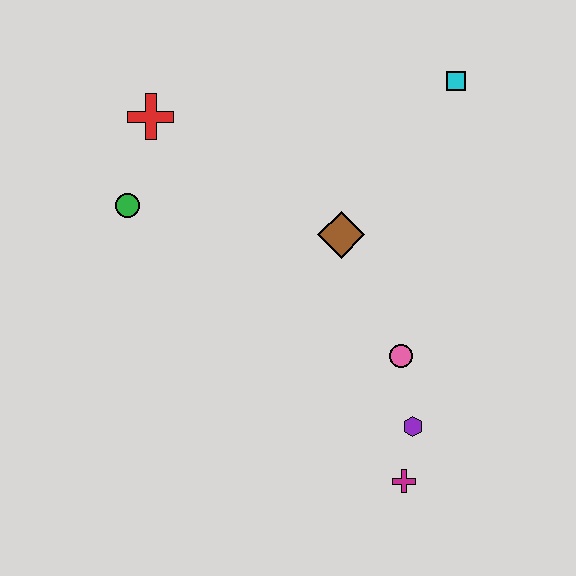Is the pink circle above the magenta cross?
Yes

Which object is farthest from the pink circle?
The red cross is farthest from the pink circle.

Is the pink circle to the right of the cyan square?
No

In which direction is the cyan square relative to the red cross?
The cyan square is to the right of the red cross.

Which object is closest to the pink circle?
The purple hexagon is closest to the pink circle.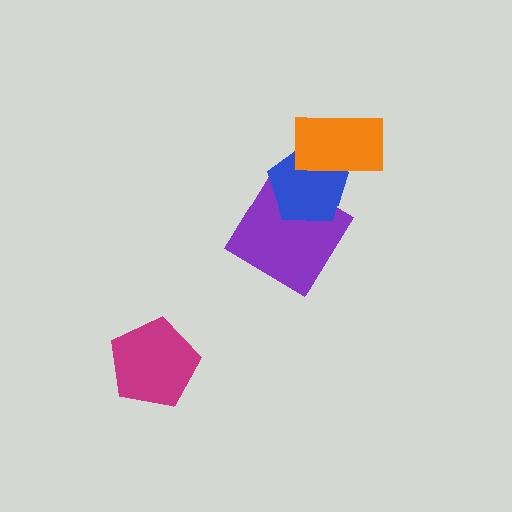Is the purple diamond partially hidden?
Yes, it is partially covered by another shape.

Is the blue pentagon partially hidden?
Yes, it is partially covered by another shape.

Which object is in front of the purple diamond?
The blue pentagon is in front of the purple diamond.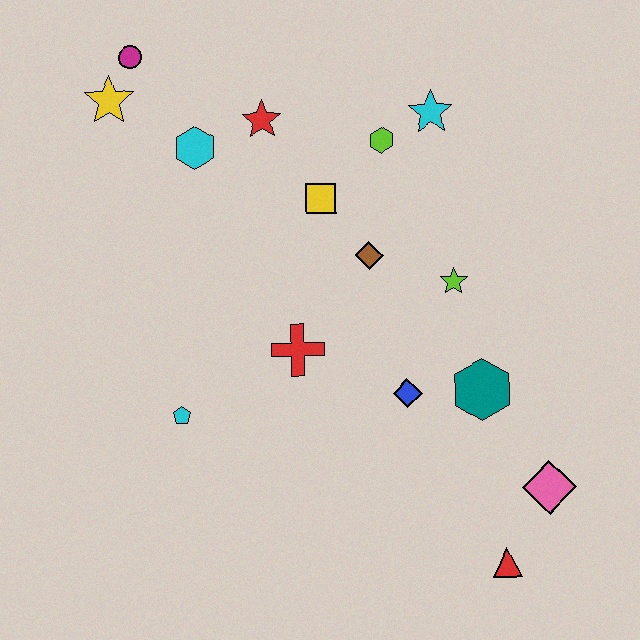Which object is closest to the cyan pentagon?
The red cross is closest to the cyan pentagon.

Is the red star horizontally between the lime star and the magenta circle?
Yes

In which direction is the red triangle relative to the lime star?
The red triangle is below the lime star.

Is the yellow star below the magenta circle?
Yes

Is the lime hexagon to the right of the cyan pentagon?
Yes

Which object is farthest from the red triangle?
The magenta circle is farthest from the red triangle.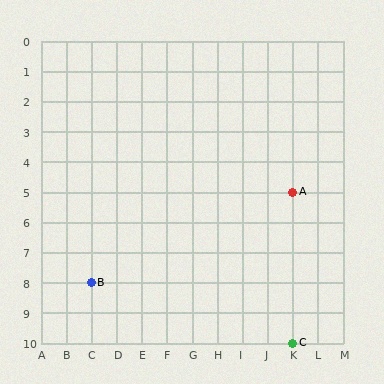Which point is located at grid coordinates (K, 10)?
Point C is at (K, 10).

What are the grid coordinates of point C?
Point C is at grid coordinates (K, 10).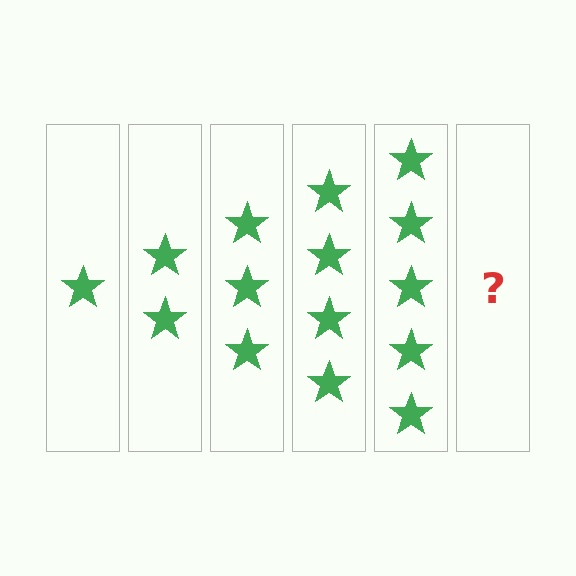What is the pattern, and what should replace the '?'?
The pattern is that each step adds one more star. The '?' should be 6 stars.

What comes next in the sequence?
The next element should be 6 stars.